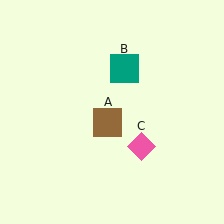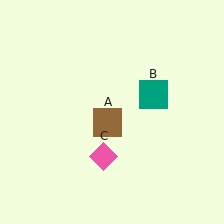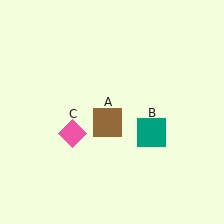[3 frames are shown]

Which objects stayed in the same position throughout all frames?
Brown square (object A) remained stationary.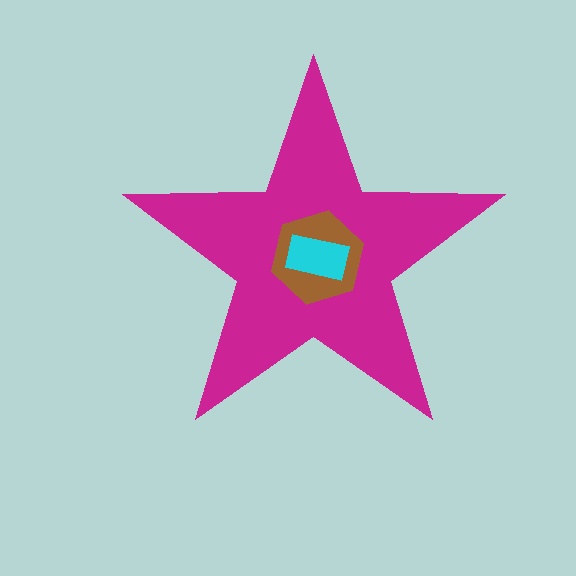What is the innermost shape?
The cyan rectangle.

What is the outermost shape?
The magenta star.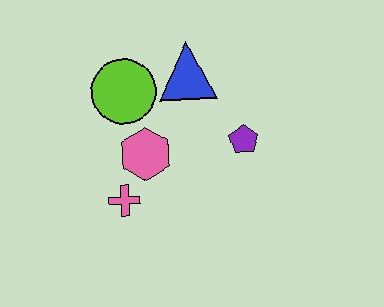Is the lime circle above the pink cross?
Yes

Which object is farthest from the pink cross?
The blue triangle is farthest from the pink cross.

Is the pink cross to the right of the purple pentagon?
No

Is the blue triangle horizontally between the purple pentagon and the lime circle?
Yes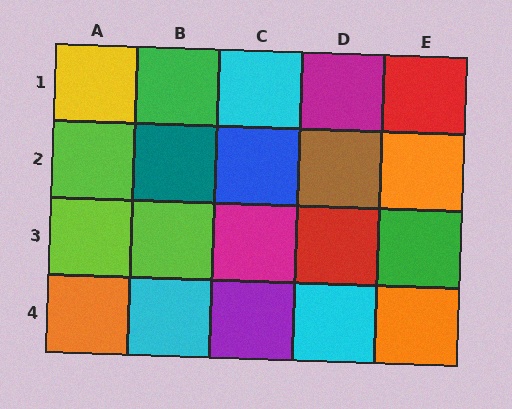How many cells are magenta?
2 cells are magenta.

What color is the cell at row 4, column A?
Orange.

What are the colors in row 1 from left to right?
Yellow, green, cyan, magenta, red.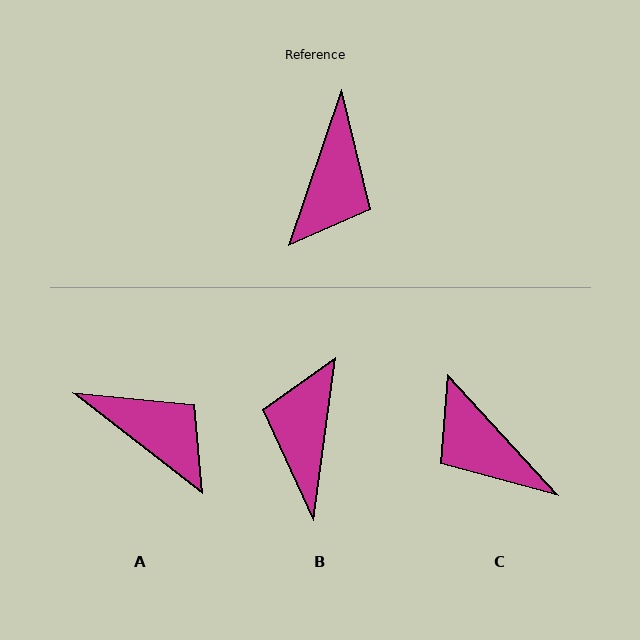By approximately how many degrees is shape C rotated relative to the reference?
Approximately 119 degrees clockwise.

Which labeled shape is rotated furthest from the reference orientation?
B, about 169 degrees away.